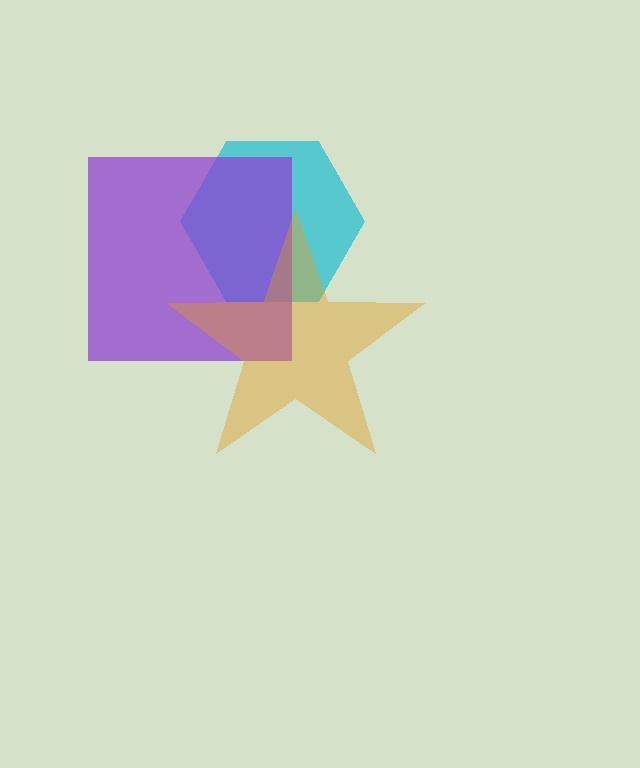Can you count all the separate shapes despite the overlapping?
Yes, there are 3 separate shapes.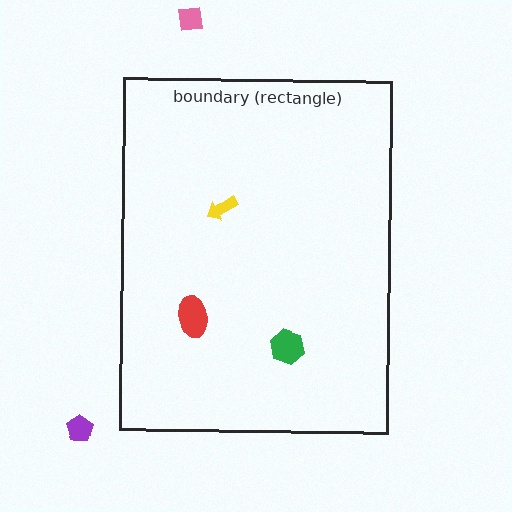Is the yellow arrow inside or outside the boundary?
Inside.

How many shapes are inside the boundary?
3 inside, 2 outside.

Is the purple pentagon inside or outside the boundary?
Outside.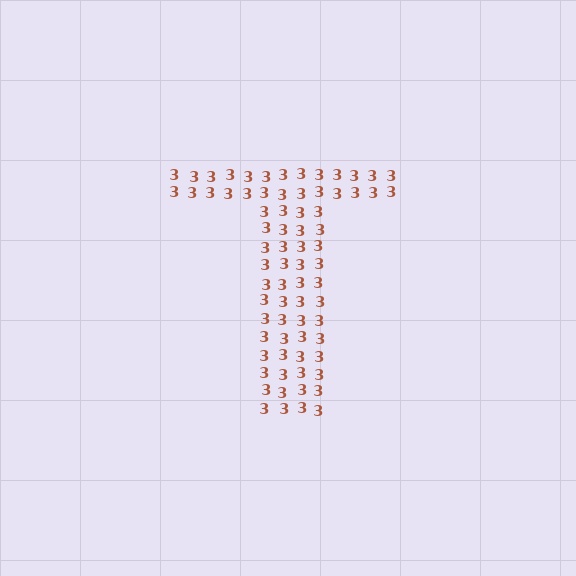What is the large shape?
The large shape is the letter T.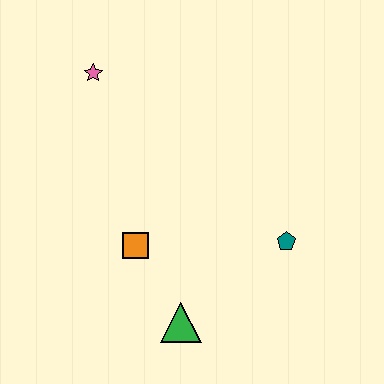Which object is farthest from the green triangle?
The pink star is farthest from the green triangle.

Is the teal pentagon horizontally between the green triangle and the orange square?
No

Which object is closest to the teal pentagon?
The green triangle is closest to the teal pentagon.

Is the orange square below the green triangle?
No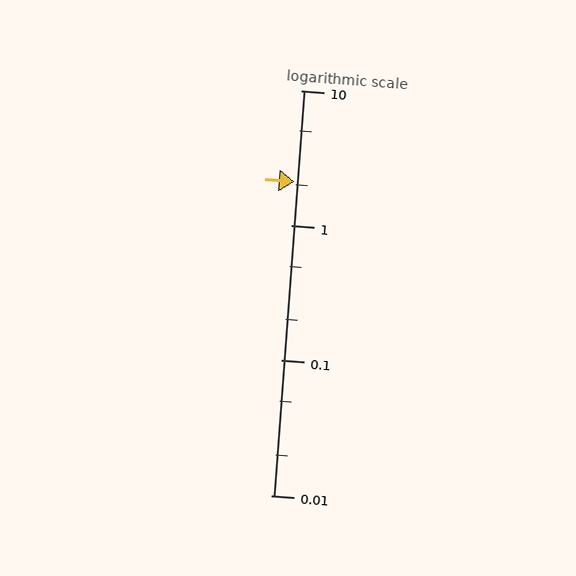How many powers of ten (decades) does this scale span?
The scale spans 3 decades, from 0.01 to 10.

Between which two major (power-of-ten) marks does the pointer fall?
The pointer is between 1 and 10.